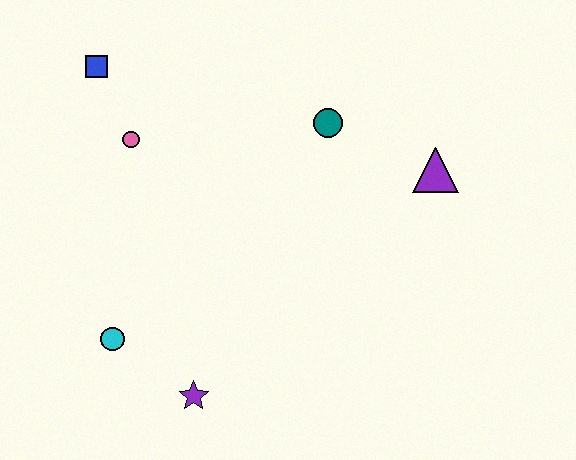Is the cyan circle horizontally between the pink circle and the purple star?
No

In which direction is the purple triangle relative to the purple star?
The purple triangle is to the right of the purple star.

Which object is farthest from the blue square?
The purple triangle is farthest from the blue square.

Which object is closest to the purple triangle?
The teal circle is closest to the purple triangle.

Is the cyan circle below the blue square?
Yes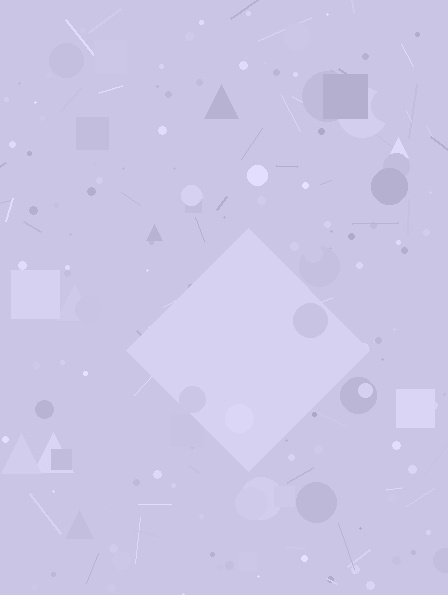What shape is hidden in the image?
A diamond is hidden in the image.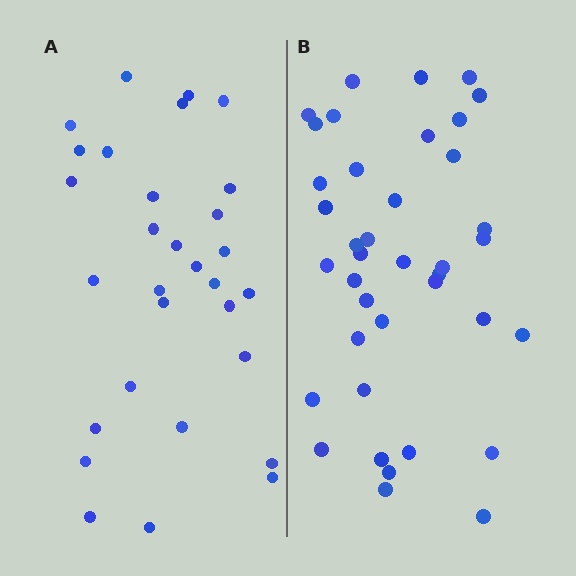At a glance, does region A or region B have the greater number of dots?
Region B (the right region) has more dots.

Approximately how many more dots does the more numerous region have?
Region B has roughly 8 or so more dots than region A.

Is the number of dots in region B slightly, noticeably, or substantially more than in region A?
Region B has noticeably more, but not dramatically so. The ratio is roughly 1.3 to 1.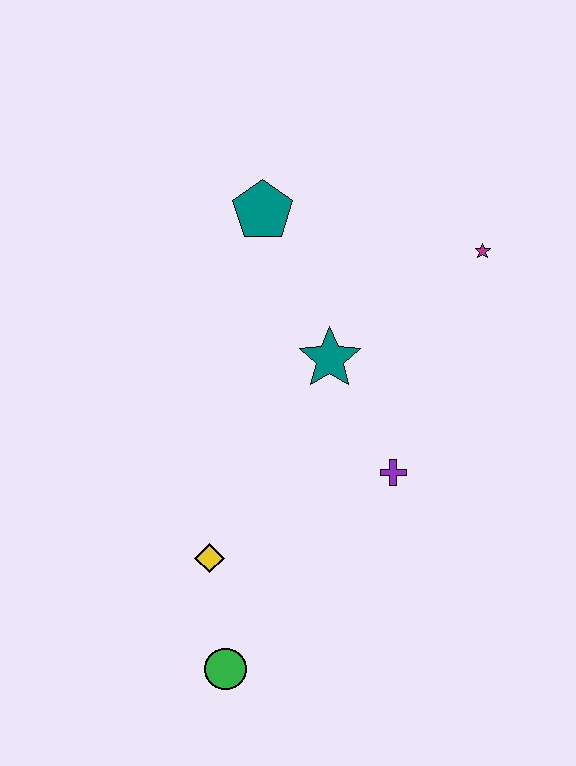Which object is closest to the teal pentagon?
The teal star is closest to the teal pentagon.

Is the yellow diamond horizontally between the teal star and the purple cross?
No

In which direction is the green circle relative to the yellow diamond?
The green circle is below the yellow diamond.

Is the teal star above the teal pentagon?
No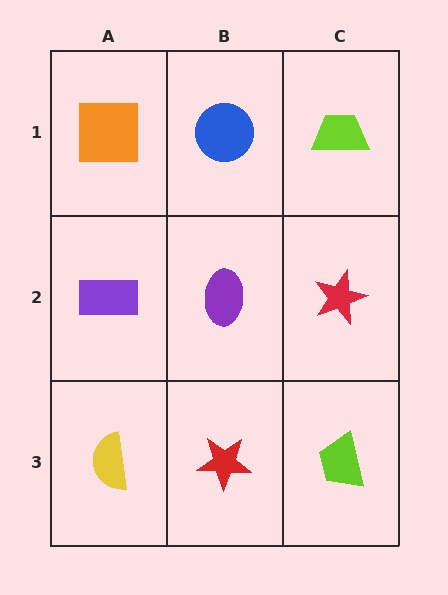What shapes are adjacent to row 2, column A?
An orange square (row 1, column A), a yellow semicircle (row 3, column A), a purple ellipse (row 2, column B).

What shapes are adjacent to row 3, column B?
A purple ellipse (row 2, column B), a yellow semicircle (row 3, column A), a lime trapezoid (row 3, column C).